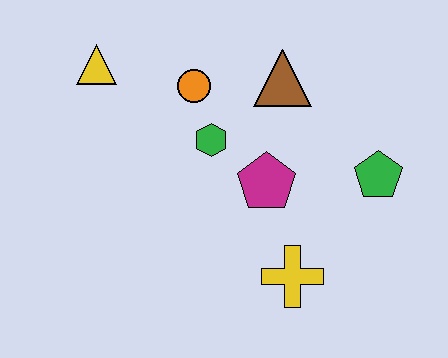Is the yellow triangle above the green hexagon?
Yes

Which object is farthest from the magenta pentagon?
The yellow triangle is farthest from the magenta pentagon.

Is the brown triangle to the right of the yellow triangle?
Yes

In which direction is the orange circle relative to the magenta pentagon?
The orange circle is above the magenta pentagon.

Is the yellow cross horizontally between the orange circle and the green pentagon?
Yes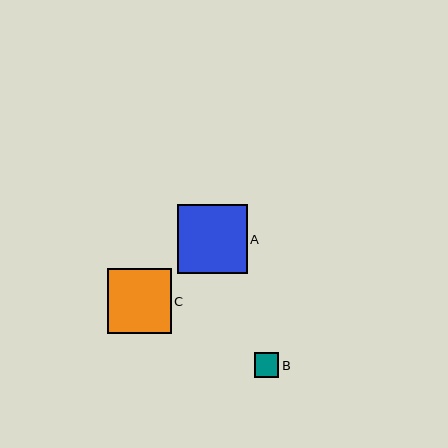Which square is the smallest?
Square B is the smallest with a size of approximately 24 pixels.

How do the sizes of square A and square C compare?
Square A and square C are approximately the same size.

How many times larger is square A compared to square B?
Square A is approximately 2.8 times the size of square B.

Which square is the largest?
Square A is the largest with a size of approximately 69 pixels.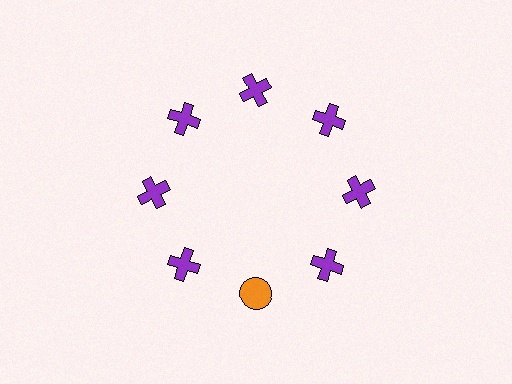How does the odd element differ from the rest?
It differs in both color (orange instead of purple) and shape (circle instead of cross).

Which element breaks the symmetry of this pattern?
The orange circle at roughly the 6 o'clock position breaks the symmetry. All other shapes are purple crosses.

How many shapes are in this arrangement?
There are 8 shapes arranged in a ring pattern.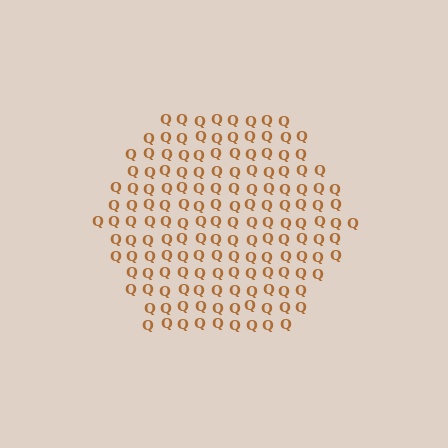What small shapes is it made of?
It is made of small letter Q's.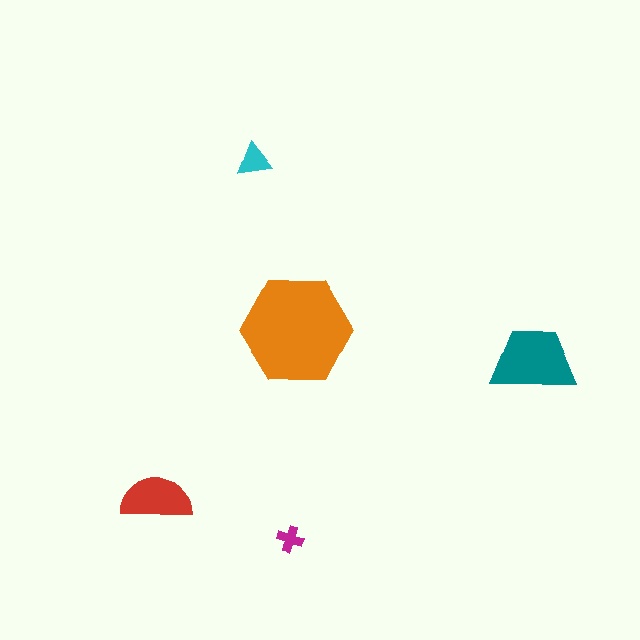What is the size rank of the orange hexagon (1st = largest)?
1st.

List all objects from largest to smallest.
The orange hexagon, the teal trapezoid, the red semicircle, the cyan triangle, the magenta cross.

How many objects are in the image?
There are 5 objects in the image.